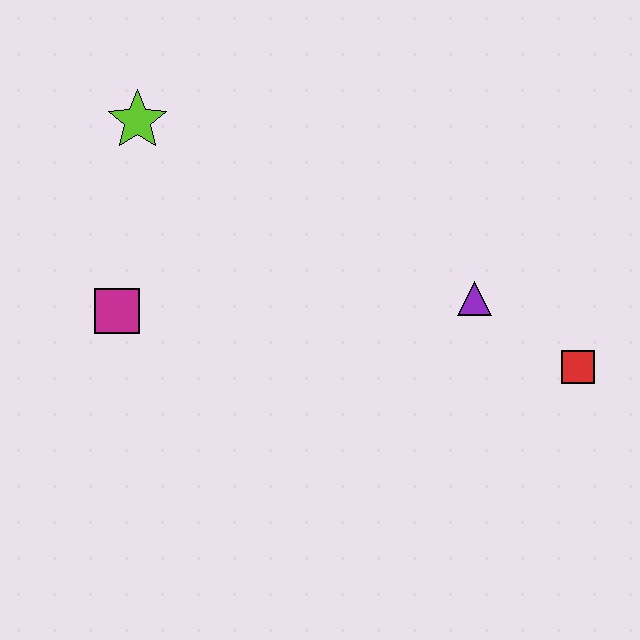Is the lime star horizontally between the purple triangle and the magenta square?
Yes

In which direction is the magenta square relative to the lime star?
The magenta square is below the lime star.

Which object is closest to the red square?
The purple triangle is closest to the red square.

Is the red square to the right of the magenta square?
Yes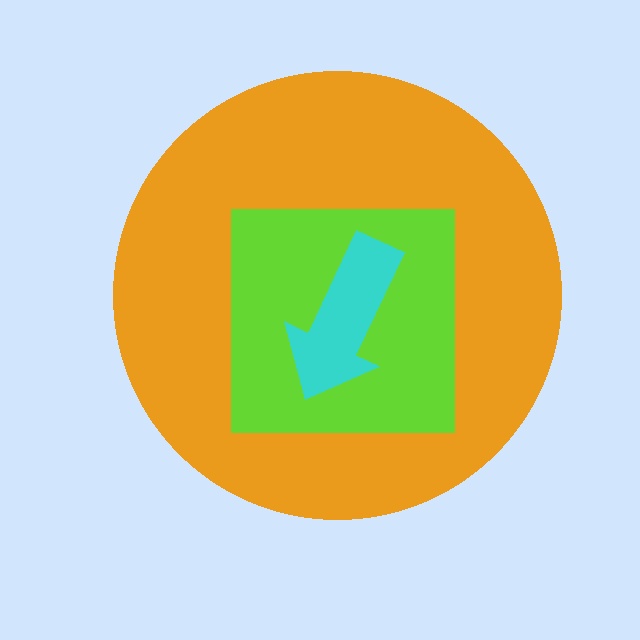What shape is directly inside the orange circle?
The lime square.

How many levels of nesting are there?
3.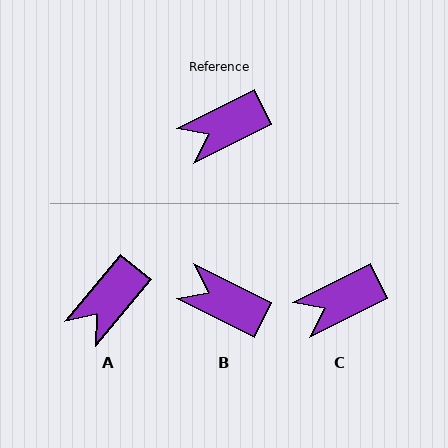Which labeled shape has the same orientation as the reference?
C.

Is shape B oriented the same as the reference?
No, it is off by about 52 degrees.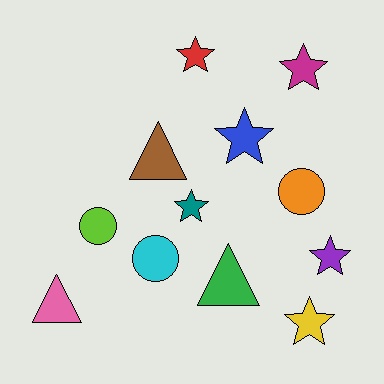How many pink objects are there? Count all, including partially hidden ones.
There is 1 pink object.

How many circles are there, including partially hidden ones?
There are 3 circles.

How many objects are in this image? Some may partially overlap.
There are 12 objects.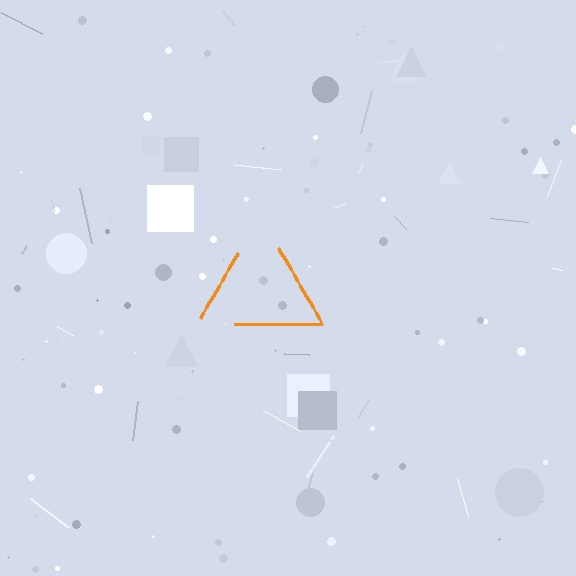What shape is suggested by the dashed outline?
The dashed outline suggests a triangle.